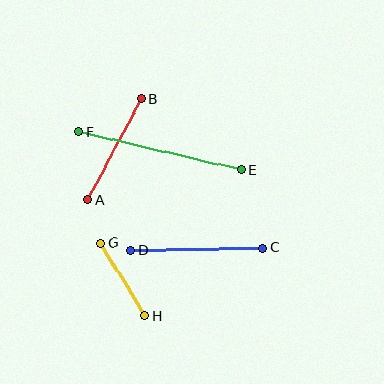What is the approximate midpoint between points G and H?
The midpoint is at approximately (123, 280) pixels.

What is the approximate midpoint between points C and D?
The midpoint is at approximately (197, 249) pixels.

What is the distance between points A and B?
The distance is approximately 114 pixels.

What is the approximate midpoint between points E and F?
The midpoint is at approximately (160, 151) pixels.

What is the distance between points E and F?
The distance is approximately 167 pixels.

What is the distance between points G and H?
The distance is approximately 85 pixels.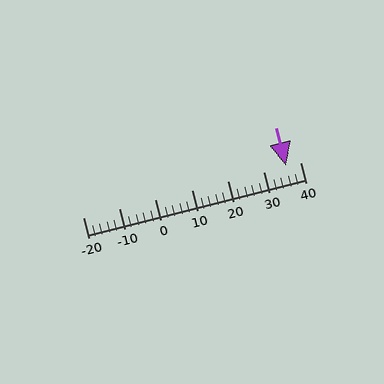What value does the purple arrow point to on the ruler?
The purple arrow points to approximately 36.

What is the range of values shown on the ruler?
The ruler shows values from -20 to 40.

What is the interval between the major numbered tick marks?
The major tick marks are spaced 10 units apart.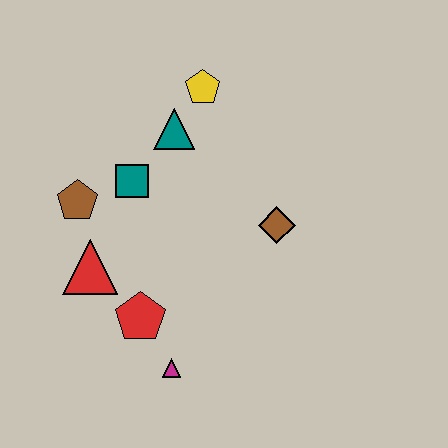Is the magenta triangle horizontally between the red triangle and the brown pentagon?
No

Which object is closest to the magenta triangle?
The red pentagon is closest to the magenta triangle.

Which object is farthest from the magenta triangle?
The yellow pentagon is farthest from the magenta triangle.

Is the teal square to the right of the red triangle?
Yes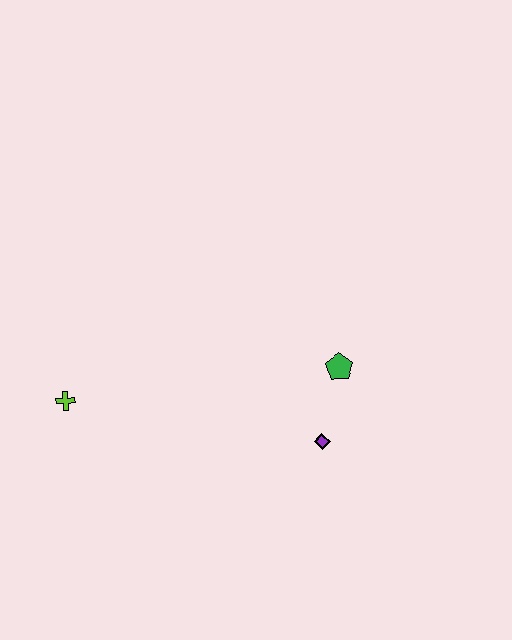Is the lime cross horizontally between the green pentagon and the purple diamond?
No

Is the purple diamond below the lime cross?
Yes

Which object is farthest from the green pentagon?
The lime cross is farthest from the green pentagon.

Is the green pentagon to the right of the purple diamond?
Yes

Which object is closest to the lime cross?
The purple diamond is closest to the lime cross.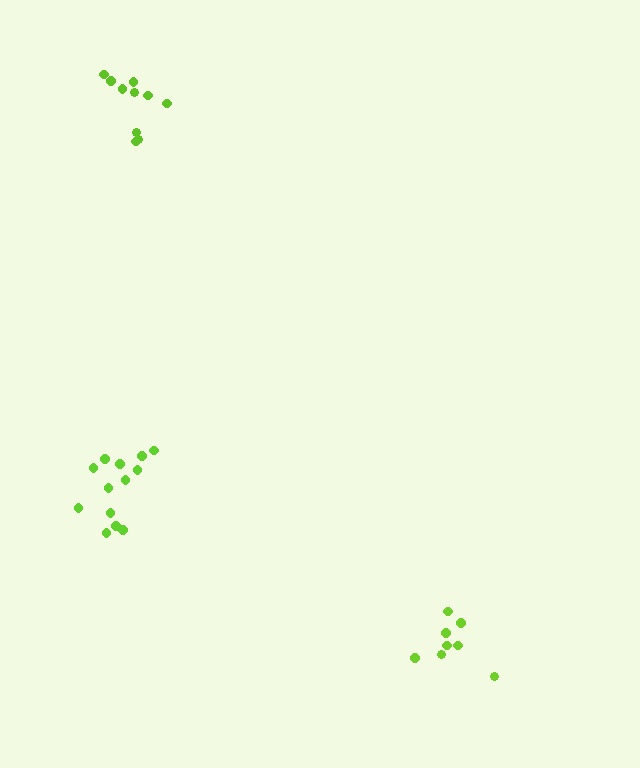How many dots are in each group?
Group 1: 13 dots, Group 2: 8 dots, Group 3: 10 dots (31 total).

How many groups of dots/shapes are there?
There are 3 groups.